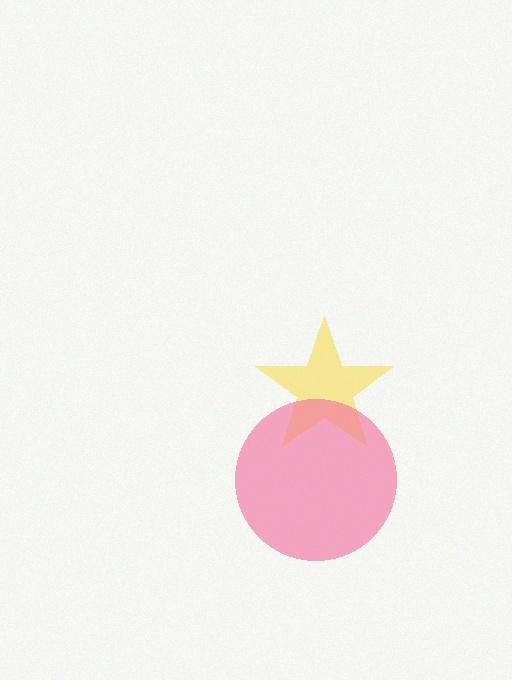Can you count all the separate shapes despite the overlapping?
Yes, there are 2 separate shapes.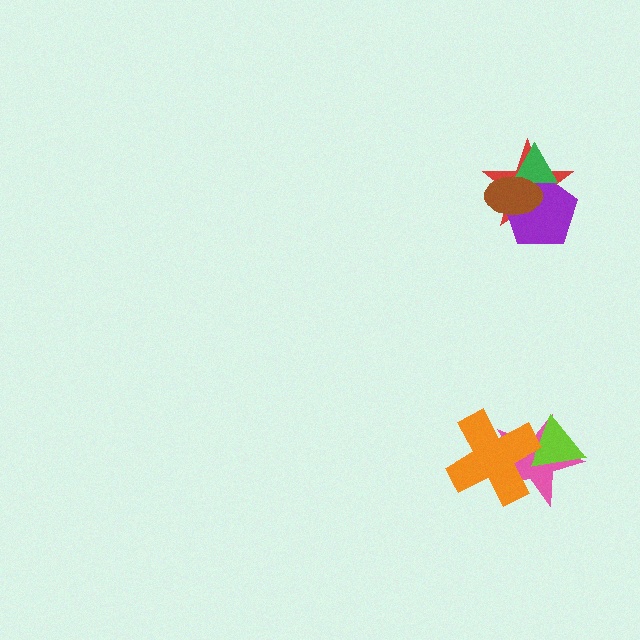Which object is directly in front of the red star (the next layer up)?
The purple pentagon is directly in front of the red star.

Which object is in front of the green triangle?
The brown ellipse is in front of the green triangle.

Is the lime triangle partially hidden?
Yes, it is partially covered by another shape.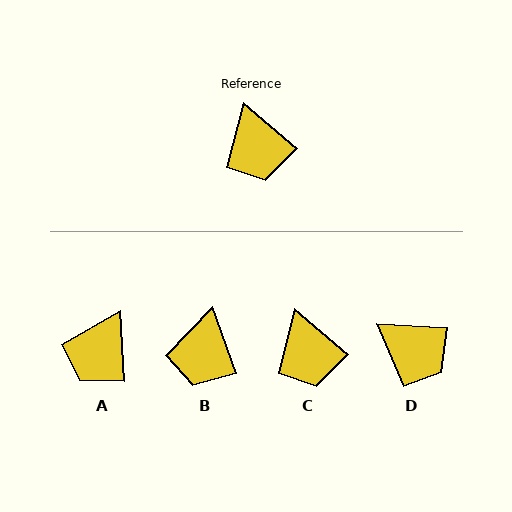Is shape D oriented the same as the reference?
No, it is off by about 37 degrees.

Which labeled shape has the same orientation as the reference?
C.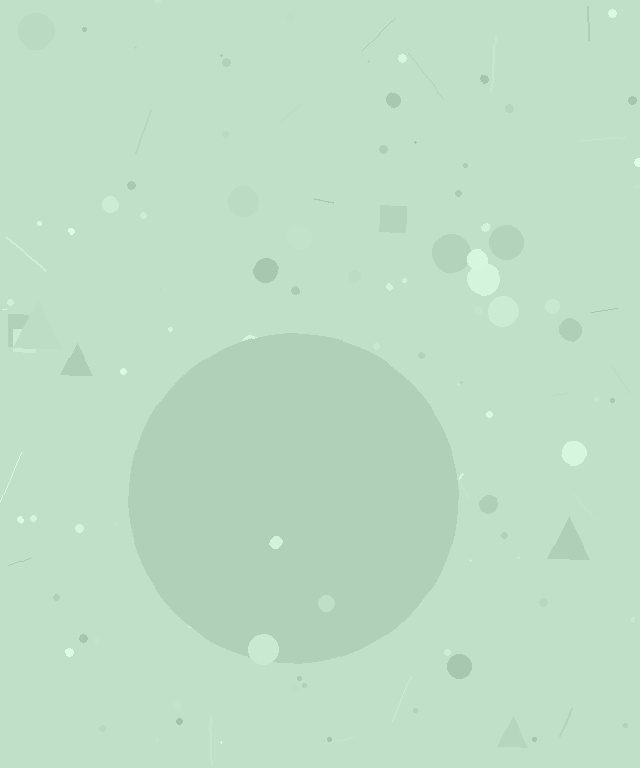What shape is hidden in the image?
A circle is hidden in the image.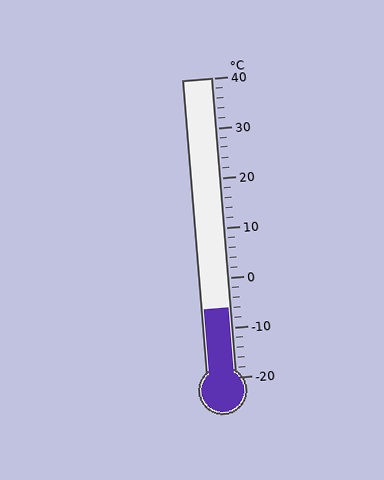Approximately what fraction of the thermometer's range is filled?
The thermometer is filled to approximately 25% of its range.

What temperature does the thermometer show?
The thermometer shows approximately -6°C.